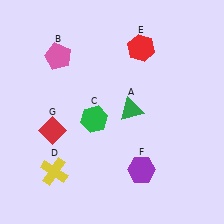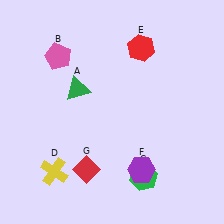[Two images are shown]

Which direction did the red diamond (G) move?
The red diamond (G) moved down.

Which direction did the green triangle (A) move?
The green triangle (A) moved left.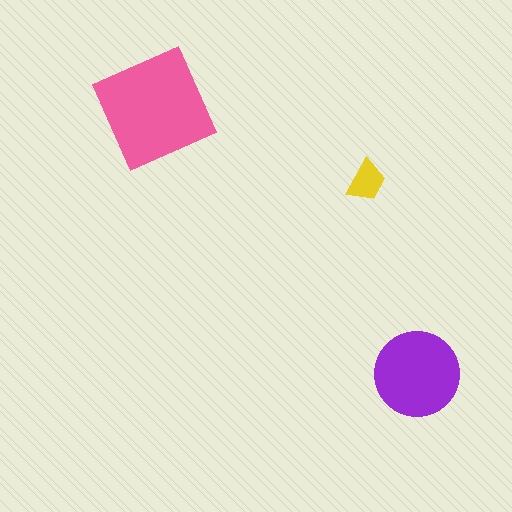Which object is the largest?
The pink square.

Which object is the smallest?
The yellow trapezoid.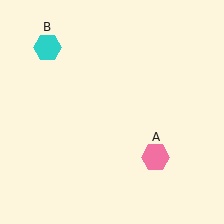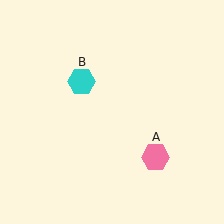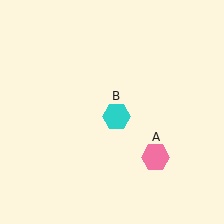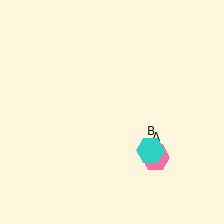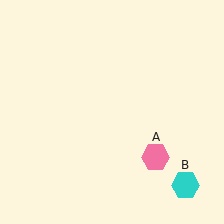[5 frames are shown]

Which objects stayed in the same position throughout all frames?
Pink hexagon (object A) remained stationary.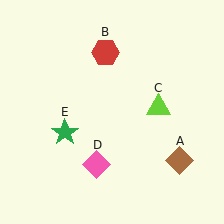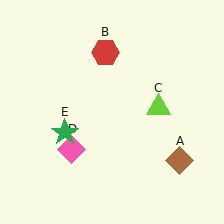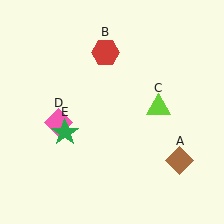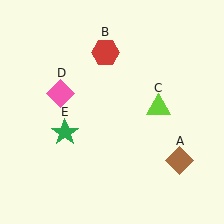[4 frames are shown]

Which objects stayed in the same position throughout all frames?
Brown diamond (object A) and red hexagon (object B) and lime triangle (object C) and green star (object E) remained stationary.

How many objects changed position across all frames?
1 object changed position: pink diamond (object D).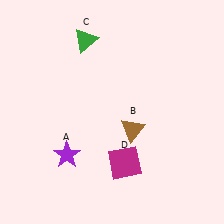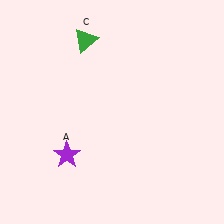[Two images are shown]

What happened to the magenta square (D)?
The magenta square (D) was removed in Image 2. It was in the bottom-right area of Image 1.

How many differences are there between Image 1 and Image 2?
There are 2 differences between the two images.